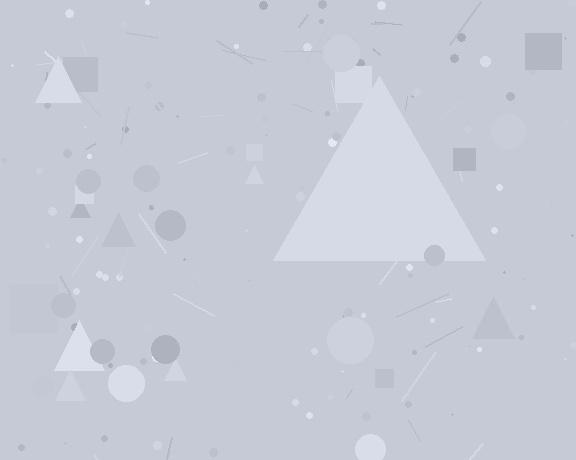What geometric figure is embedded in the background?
A triangle is embedded in the background.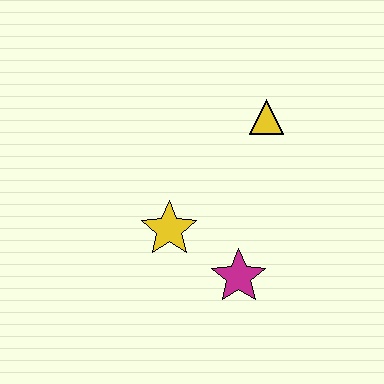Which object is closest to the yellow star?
The magenta star is closest to the yellow star.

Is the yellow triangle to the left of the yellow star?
No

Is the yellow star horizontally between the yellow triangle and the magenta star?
No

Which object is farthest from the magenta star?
The yellow triangle is farthest from the magenta star.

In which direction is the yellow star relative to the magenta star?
The yellow star is to the left of the magenta star.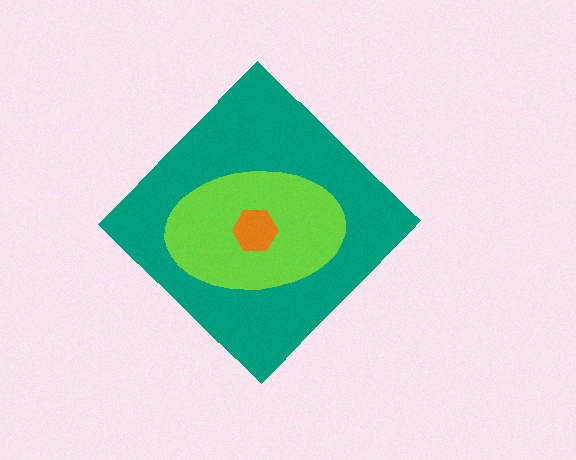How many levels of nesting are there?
3.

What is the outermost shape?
The teal diamond.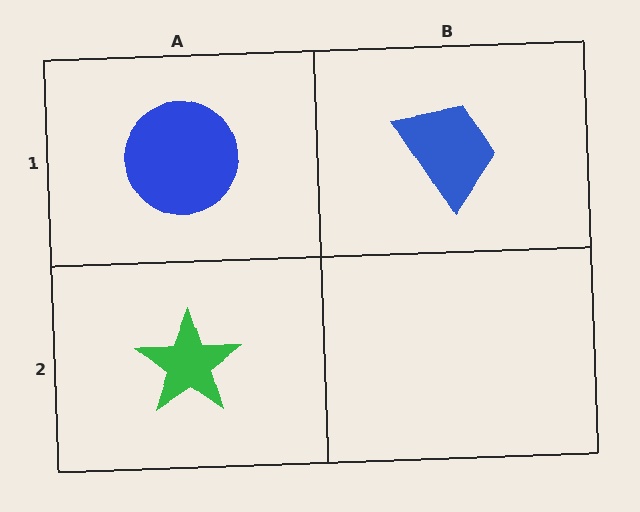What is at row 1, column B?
A blue trapezoid.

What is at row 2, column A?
A green star.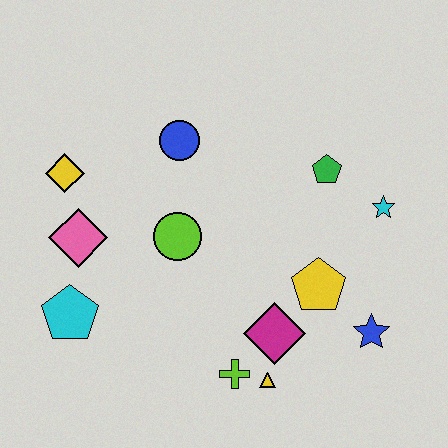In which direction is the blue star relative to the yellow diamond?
The blue star is to the right of the yellow diamond.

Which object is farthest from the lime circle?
The blue star is farthest from the lime circle.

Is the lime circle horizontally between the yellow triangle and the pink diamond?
Yes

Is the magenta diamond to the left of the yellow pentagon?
Yes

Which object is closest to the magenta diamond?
The yellow triangle is closest to the magenta diamond.